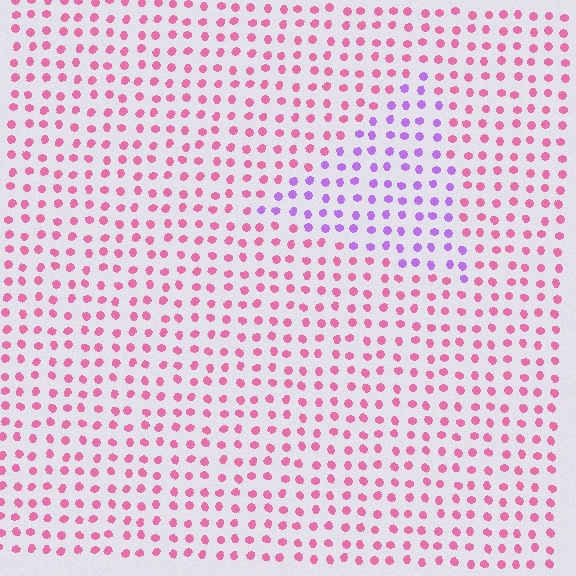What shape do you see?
I see a triangle.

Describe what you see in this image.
The image is filled with small pink elements in a uniform arrangement. A triangle-shaped region is visible where the elements are tinted to a slightly different hue, forming a subtle color boundary.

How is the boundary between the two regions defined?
The boundary is defined purely by a slight shift in hue (about 53 degrees). Spacing, size, and orientation are identical on both sides.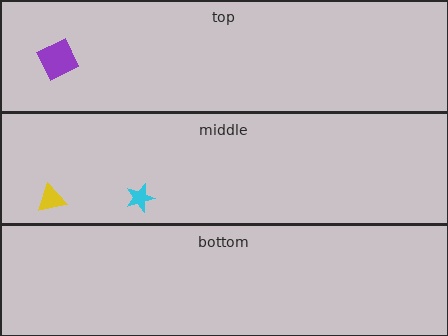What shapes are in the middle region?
The cyan star, the yellow triangle.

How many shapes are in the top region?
1.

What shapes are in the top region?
The purple square.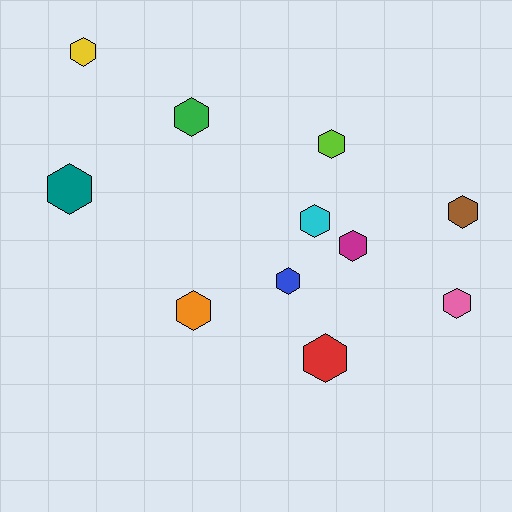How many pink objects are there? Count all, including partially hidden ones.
There is 1 pink object.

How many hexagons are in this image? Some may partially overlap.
There are 11 hexagons.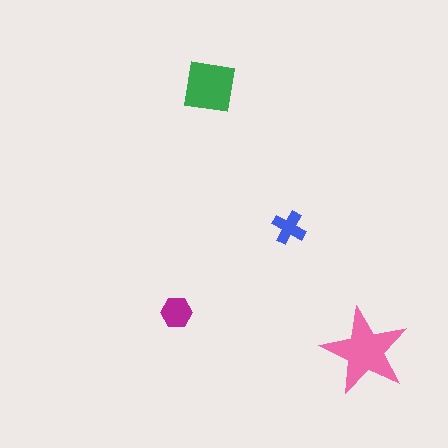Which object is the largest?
The pink star.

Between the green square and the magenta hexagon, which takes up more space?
The green square.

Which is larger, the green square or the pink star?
The pink star.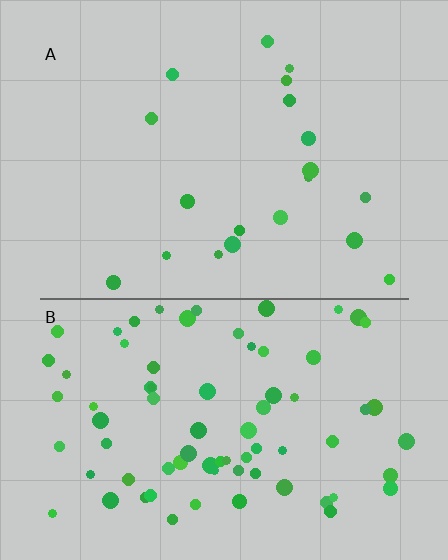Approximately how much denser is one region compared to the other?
Approximately 3.9× — region B over region A.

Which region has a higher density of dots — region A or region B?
B (the bottom).